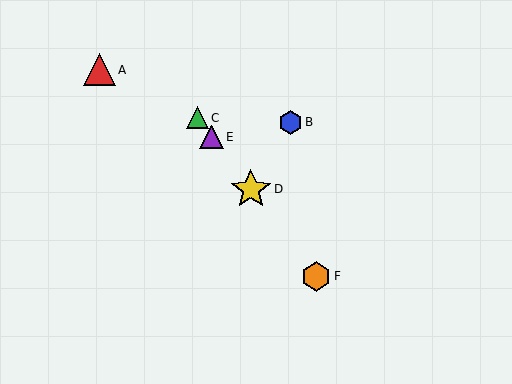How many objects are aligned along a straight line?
4 objects (C, D, E, F) are aligned along a straight line.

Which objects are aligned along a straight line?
Objects C, D, E, F are aligned along a straight line.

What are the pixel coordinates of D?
Object D is at (251, 189).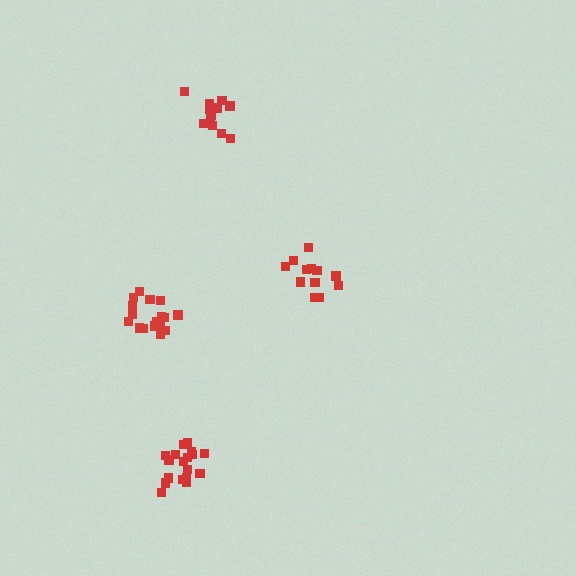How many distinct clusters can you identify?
There are 4 distinct clusters.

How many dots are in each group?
Group 1: 12 dots, Group 2: 12 dots, Group 3: 18 dots, Group 4: 18 dots (60 total).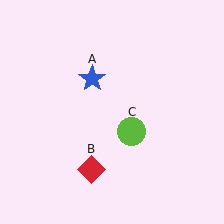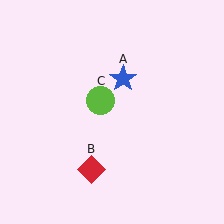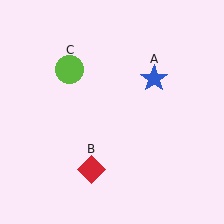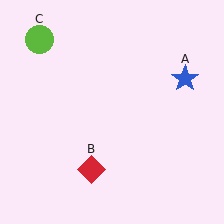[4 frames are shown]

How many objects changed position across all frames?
2 objects changed position: blue star (object A), lime circle (object C).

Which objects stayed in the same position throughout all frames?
Red diamond (object B) remained stationary.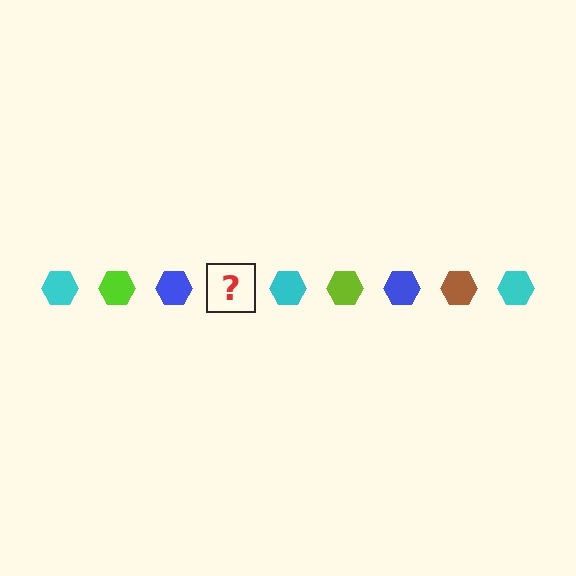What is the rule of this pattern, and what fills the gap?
The rule is that the pattern cycles through cyan, lime, blue, brown hexagons. The gap should be filled with a brown hexagon.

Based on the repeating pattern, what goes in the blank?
The blank should be a brown hexagon.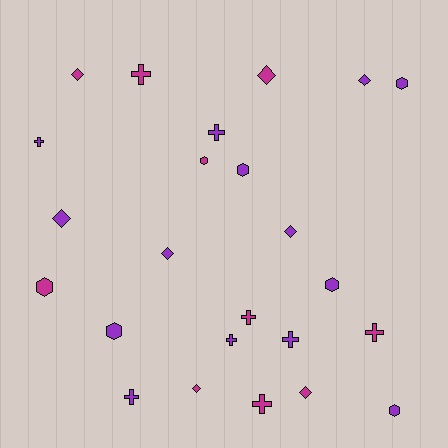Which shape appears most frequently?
Cross, with 9 objects.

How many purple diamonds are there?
There are 4 purple diamonds.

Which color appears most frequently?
Purple, with 14 objects.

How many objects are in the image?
There are 24 objects.